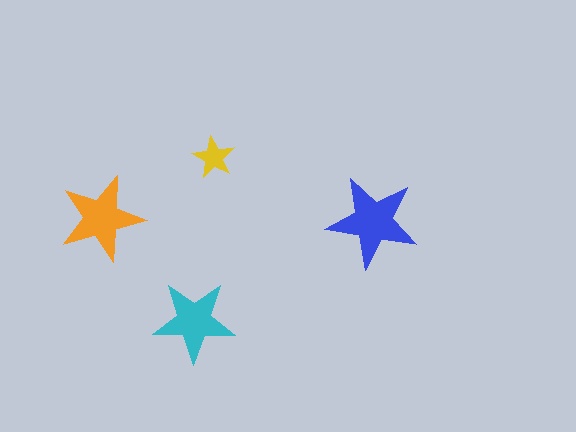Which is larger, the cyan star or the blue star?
The blue one.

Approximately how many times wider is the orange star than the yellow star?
About 2 times wider.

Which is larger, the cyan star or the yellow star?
The cyan one.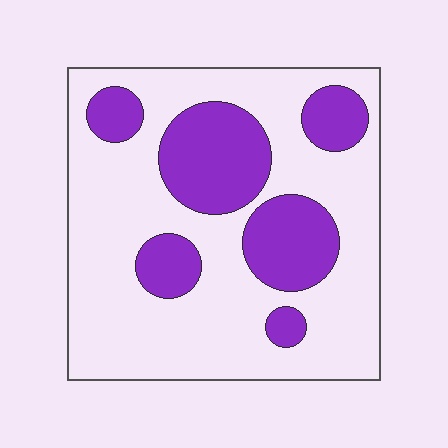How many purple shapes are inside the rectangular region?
6.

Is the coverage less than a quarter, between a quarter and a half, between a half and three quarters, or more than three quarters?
Between a quarter and a half.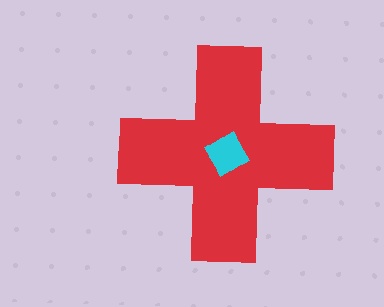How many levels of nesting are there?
2.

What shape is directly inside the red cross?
The cyan diamond.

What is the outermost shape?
The red cross.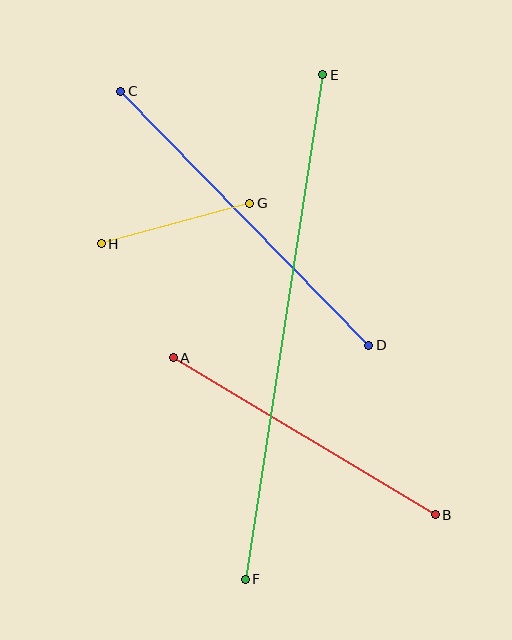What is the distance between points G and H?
The distance is approximately 154 pixels.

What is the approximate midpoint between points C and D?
The midpoint is at approximately (245, 218) pixels.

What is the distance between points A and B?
The distance is approximately 305 pixels.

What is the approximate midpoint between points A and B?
The midpoint is at approximately (304, 436) pixels.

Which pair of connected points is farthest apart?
Points E and F are farthest apart.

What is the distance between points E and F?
The distance is approximately 510 pixels.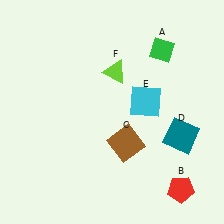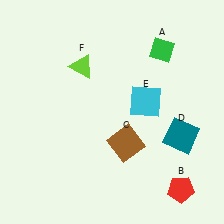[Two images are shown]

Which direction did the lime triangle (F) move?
The lime triangle (F) moved left.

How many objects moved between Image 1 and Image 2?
1 object moved between the two images.